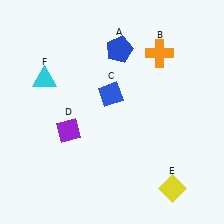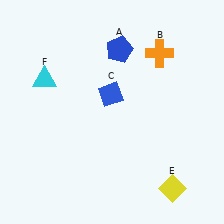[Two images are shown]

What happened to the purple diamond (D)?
The purple diamond (D) was removed in Image 2. It was in the bottom-left area of Image 1.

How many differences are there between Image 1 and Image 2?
There is 1 difference between the two images.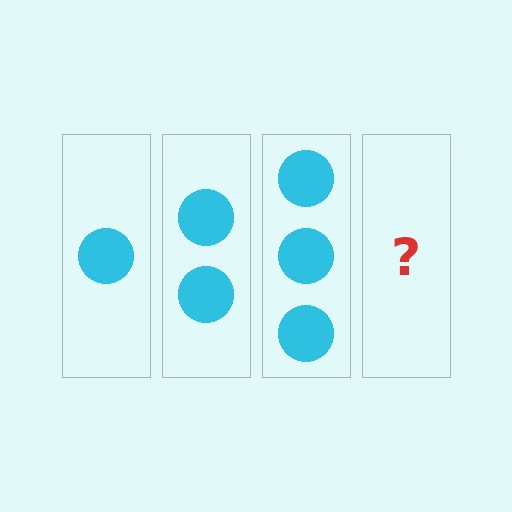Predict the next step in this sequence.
The next step is 4 circles.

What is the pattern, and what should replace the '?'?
The pattern is that each step adds one more circle. The '?' should be 4 circles.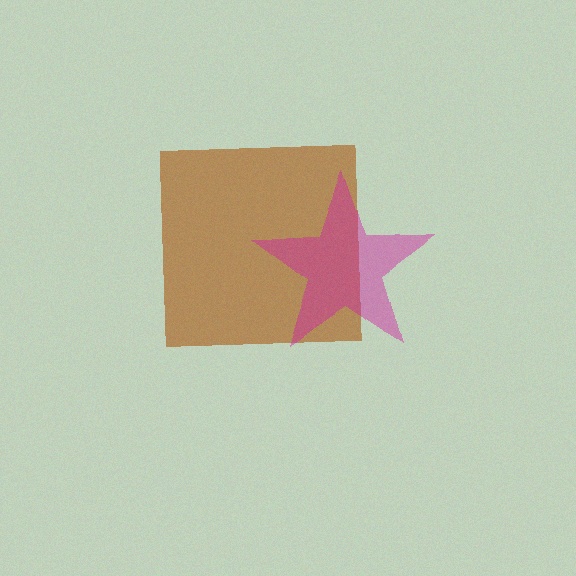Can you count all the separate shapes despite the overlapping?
Yes, there are 2 separate shapes.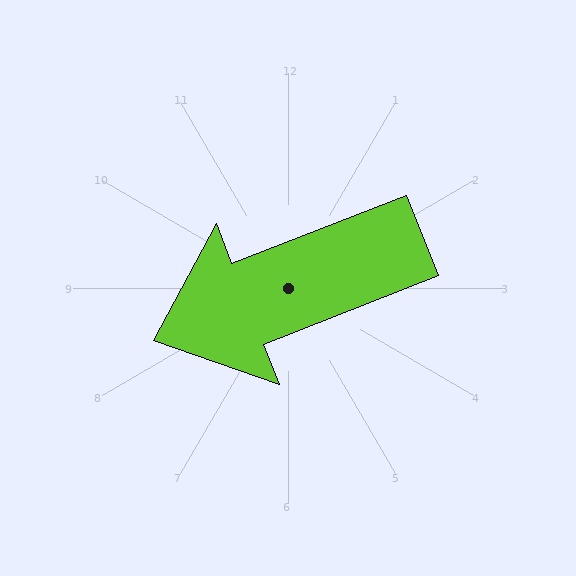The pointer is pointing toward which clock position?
Roughly 8 o'clock.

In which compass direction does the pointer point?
West.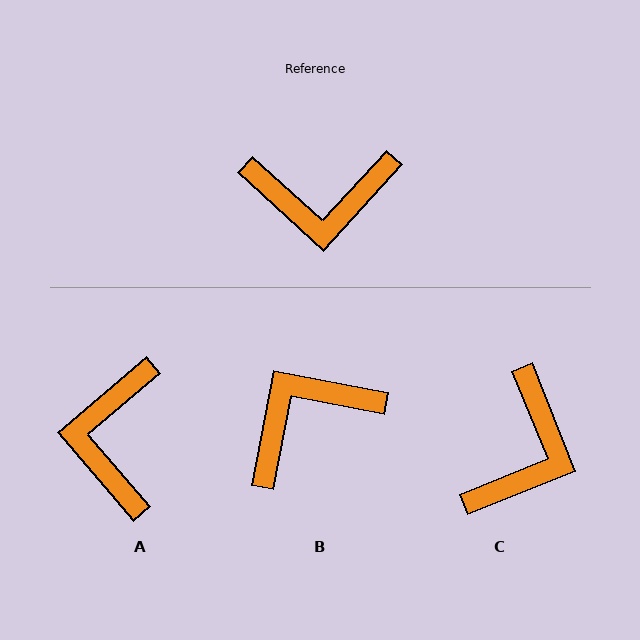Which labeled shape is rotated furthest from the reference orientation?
B, about 149 degrees away.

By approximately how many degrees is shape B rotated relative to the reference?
Approximately 149 degrees clockwise.